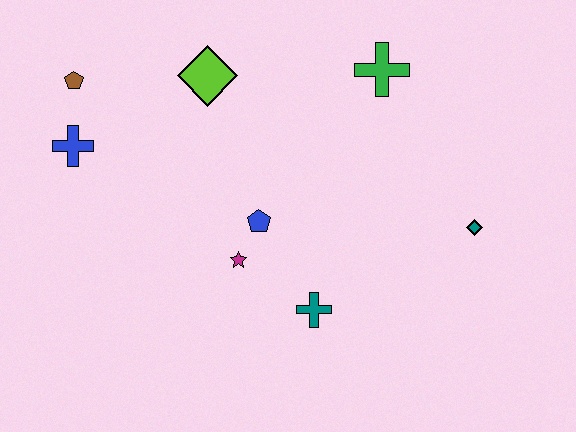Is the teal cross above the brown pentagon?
No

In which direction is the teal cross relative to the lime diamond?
The teal cross is below the lime diamond.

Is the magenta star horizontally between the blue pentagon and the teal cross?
No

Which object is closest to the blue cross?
The brown pentagon is closest to the blue cross.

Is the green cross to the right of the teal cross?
Yes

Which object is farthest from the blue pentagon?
The brown pentagon is farthest from the blue pentagon.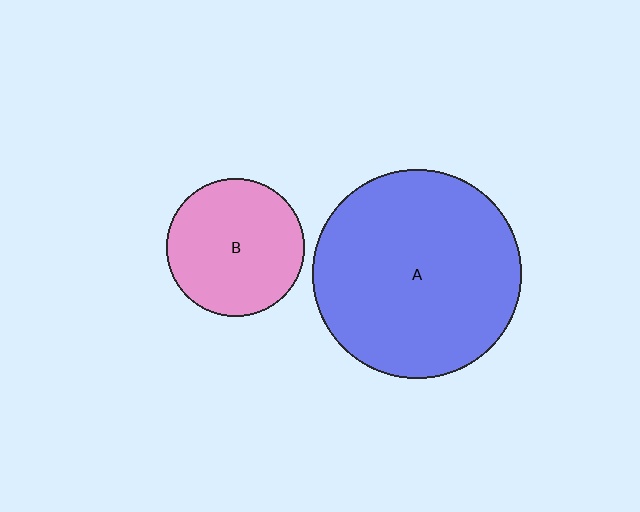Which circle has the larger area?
Circle A (blue).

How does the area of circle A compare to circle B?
Approximately 2.3 times.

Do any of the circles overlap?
No, none of the circles overlap.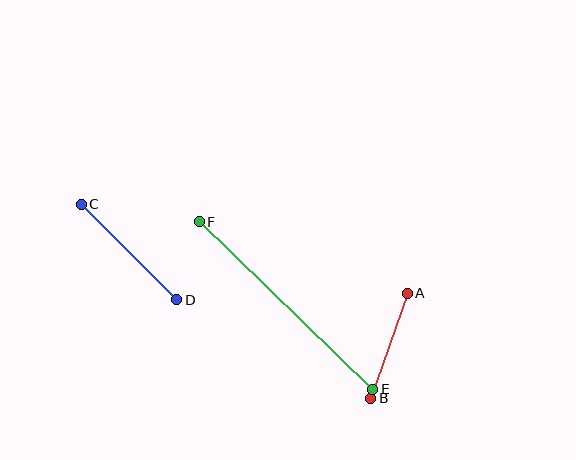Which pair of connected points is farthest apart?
Points E and F are farthest apart.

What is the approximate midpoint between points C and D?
The midpoint is at approximately (129, 252) pixels.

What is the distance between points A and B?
The distance is approximately 111 pixels.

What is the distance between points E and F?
The distance is approximately 241 pixels.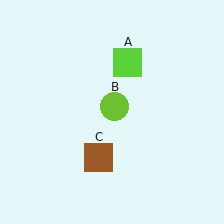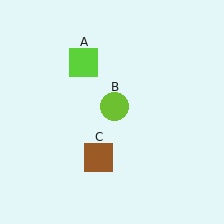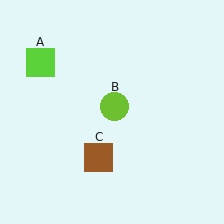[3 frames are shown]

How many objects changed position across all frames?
1 object changed position: lime square (object A).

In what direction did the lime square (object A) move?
The lime square (object A) moved left.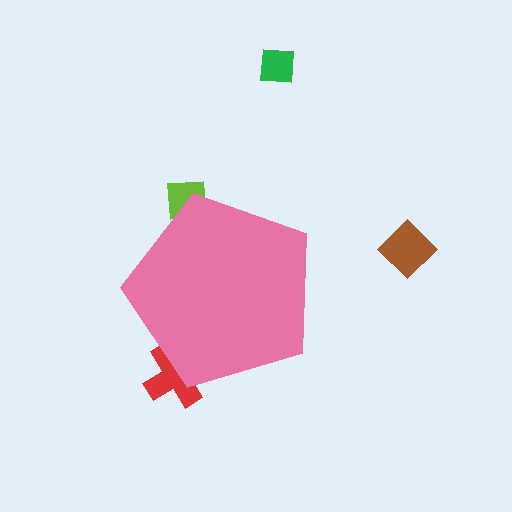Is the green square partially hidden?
No, the green square is fully visible.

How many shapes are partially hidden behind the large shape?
2 shapes are partially hidden.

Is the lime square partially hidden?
Yes, the lime square is partially hidden behind the pink pentagon.